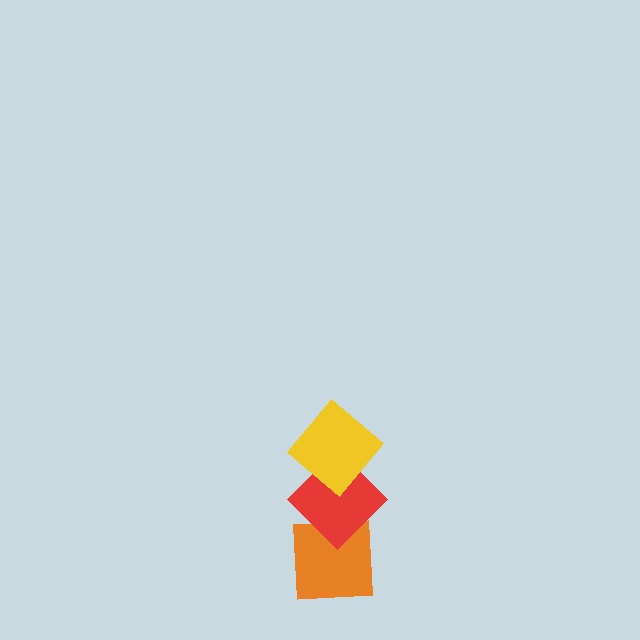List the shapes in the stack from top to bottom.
From top to bottom: the yellow diamond, the red diamond, the orange square.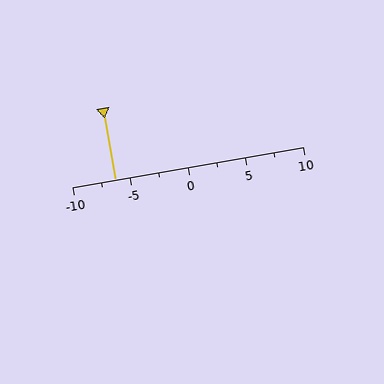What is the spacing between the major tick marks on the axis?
The major ticks are spaced 5 apart.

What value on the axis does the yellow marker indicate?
The marker indicates approximately -6.2.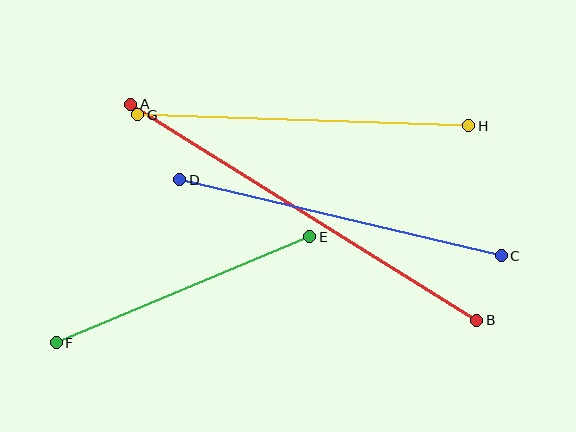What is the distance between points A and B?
The distance is approximately 408 pixels.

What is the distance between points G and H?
The distance is approximately 331 pixels.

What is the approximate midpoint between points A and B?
The midpoint is at approximately (304, 212) pixels.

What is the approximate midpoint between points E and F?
The midpoint is at approximately (183, 290) pixels.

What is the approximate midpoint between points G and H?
The midpoint is at approximately (303, 120) pixels.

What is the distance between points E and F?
The distance is approximately 275 pixels.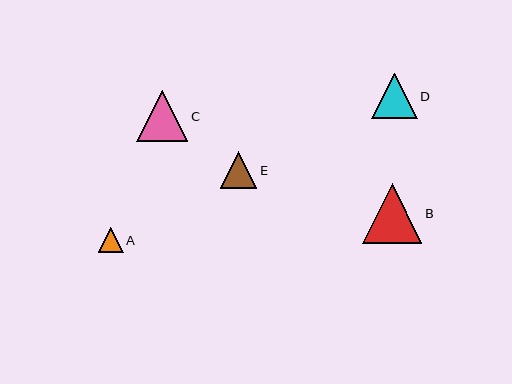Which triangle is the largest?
Triangle B is the largest with a size of approximately 60 pixels.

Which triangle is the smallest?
Triangle A is the smallest with a size of approximately 25 pixels.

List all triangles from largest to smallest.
From largest to smallest: B, C, D, E, A.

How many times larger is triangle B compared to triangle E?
Triangle B is approximately 1.6 times the size of triangle E.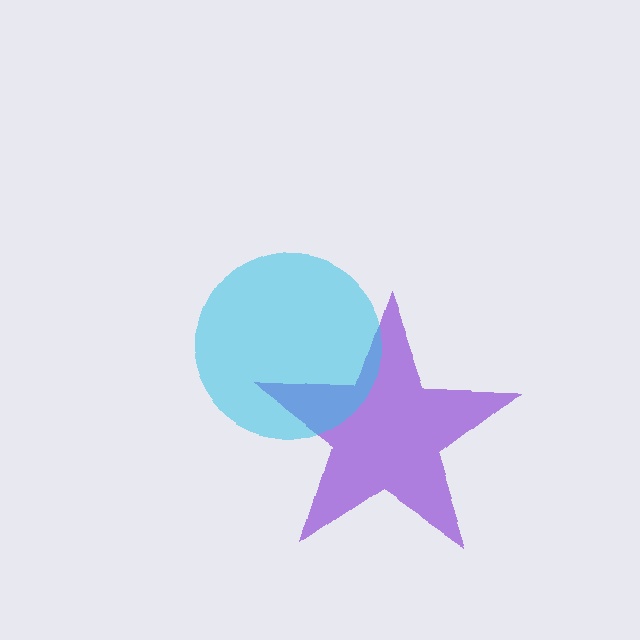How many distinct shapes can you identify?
There are 2 distinct shapes: a purple star, a cyan circle.